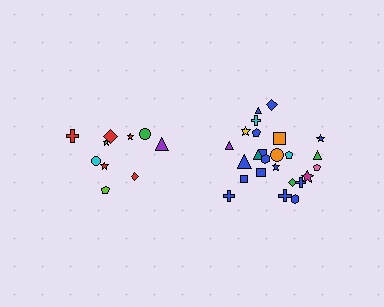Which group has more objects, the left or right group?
The right group.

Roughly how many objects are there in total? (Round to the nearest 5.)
Roughly 35 objects in total.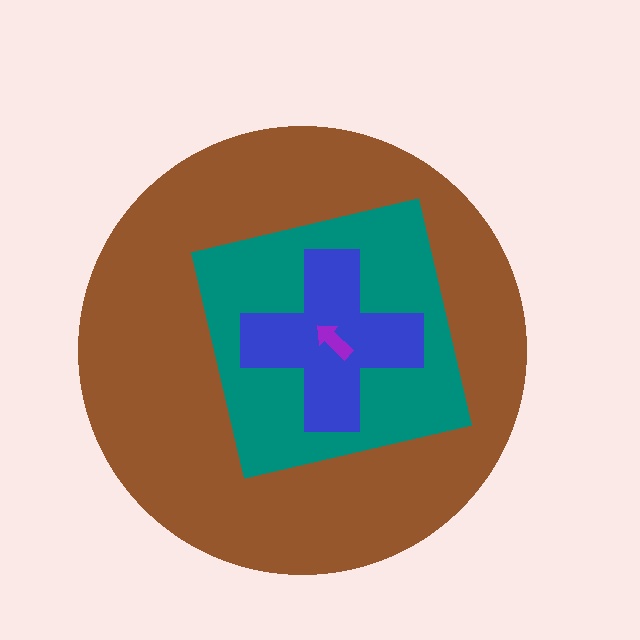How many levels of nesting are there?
4.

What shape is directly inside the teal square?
The blue cross.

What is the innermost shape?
The purple arrow.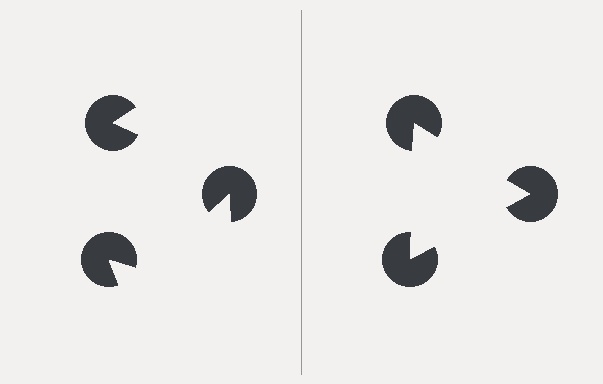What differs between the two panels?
The pac-man discs are positioned identically on both sides; only the wedge orientations differ. On the right they align to a triangle; on the left they are misaligned.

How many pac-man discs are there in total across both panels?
6 — 3 on each side.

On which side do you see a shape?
An illusory triangle appears on the right side. On the left side the wedge cuts are rotated, so no coherent shape forms.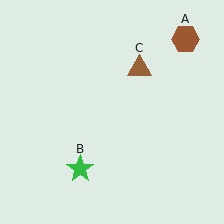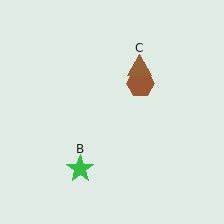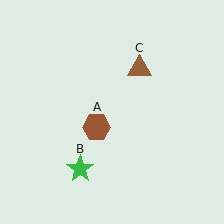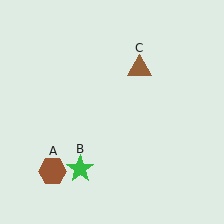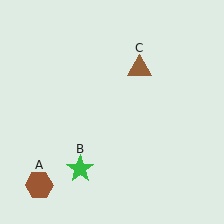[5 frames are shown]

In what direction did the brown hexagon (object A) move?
The brown hexagon (object A) moved down and to the left.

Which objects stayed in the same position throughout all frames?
Green star (object B) and brown triangle (object C) remained stationary.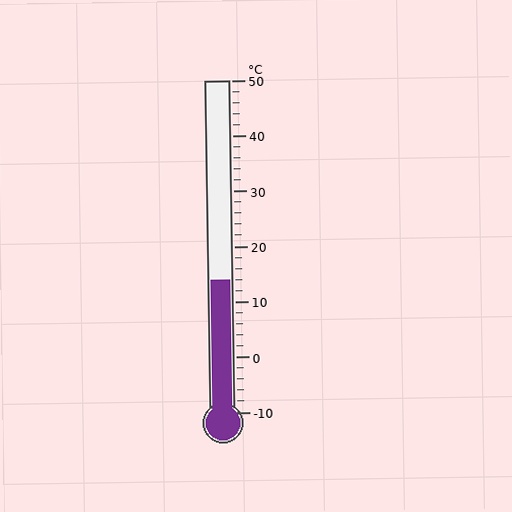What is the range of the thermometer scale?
The thermometer scale ranges from -10°C to 50°C.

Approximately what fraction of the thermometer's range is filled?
The thermometer is filled to approximately 40% of its range.